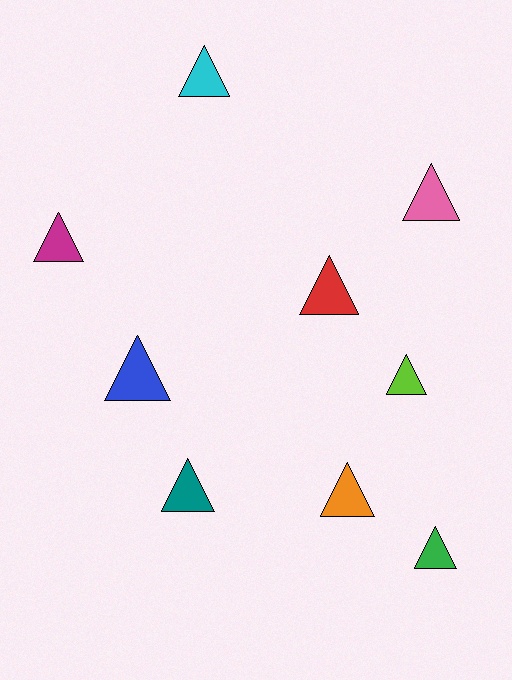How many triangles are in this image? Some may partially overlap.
There are 9 triangles.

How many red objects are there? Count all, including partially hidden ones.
There is 1 red object.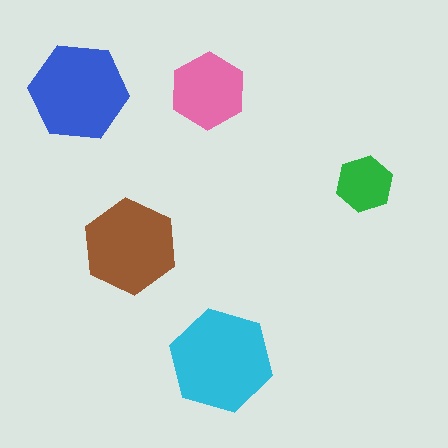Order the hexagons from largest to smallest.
the cyan one, the blue one, the brown one, the pink one, the green one.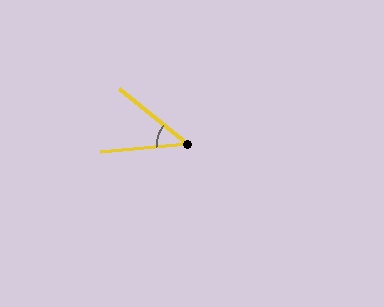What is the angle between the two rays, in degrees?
Approximately 44 degrees.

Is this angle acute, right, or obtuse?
It is acute.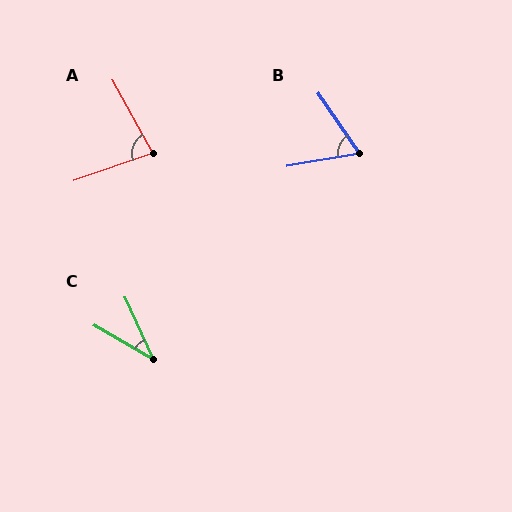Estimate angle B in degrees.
Approximately 65 degrees.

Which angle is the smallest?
C, at approximately 35 degrees.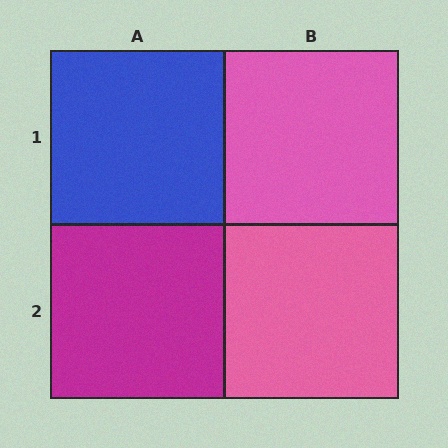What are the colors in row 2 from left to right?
Magenta, pink.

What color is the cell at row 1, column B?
Pink.